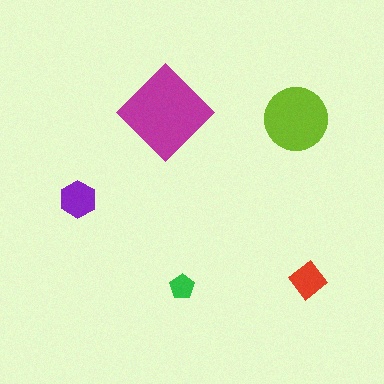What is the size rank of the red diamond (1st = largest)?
4th.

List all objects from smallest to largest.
The green pentagon, the red diamond, the purple hexagon, the lime circle, the magenta diamond.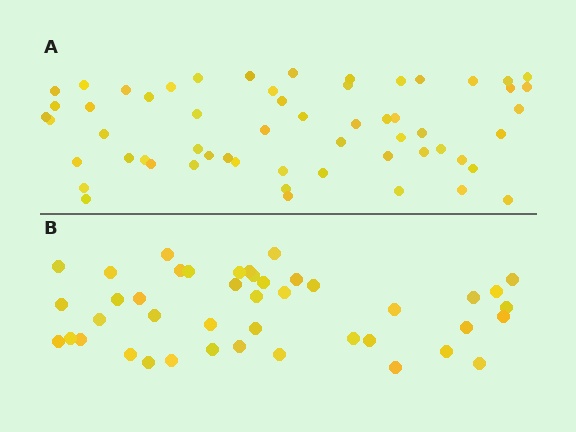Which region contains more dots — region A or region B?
Region A (the top region) has more dots.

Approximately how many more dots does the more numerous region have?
Region A has approximately 15 more dots than region B.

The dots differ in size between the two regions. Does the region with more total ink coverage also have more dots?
No. Region B has more total ink coverage because its dots are larger, but region A actually contains more individual dots. Total area can be misleading — the number of items is what matters here.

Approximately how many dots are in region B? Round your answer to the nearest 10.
About 40 dots. (The exact count is 43, which rounds to 40.)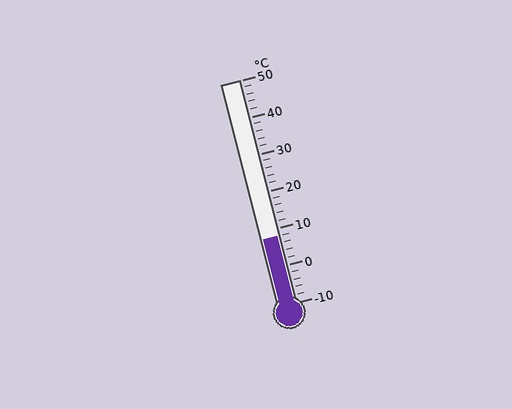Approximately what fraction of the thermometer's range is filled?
The thermometer is filled to approximately 30% of its range.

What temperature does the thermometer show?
The thermometer shows approximately 8°C.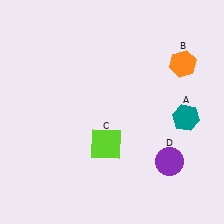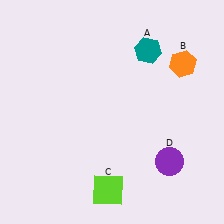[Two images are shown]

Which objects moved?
The objects that moved are: the teal hexagon (A), the lime square (C).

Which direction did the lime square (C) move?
The lime square (C) moved down.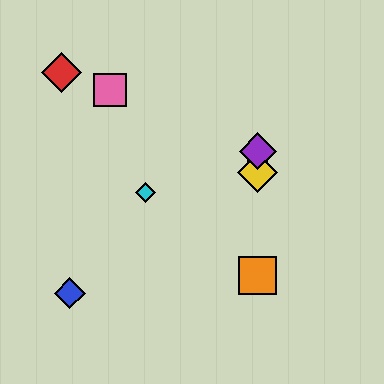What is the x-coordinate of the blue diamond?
The blue diamond is at x≈70.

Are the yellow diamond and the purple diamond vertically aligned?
Yes, both are at x≈258.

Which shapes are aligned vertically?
The green hexagon, the yellow diamond, the purple diamond, the orange square are aligned vertically.